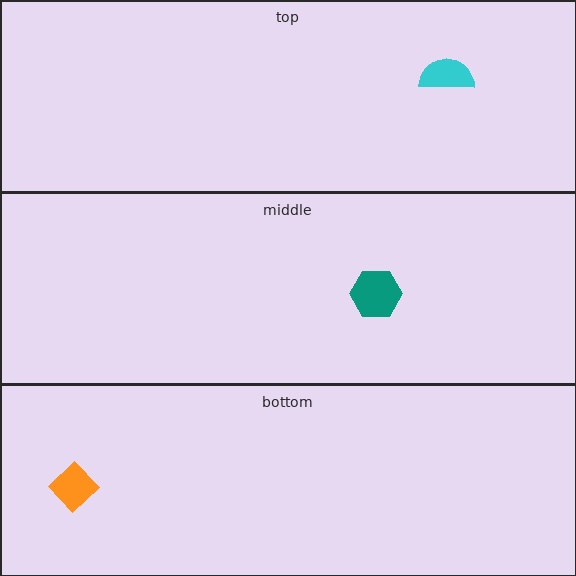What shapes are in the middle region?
The teal hexagon.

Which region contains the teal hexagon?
The middle region.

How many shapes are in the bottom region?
1.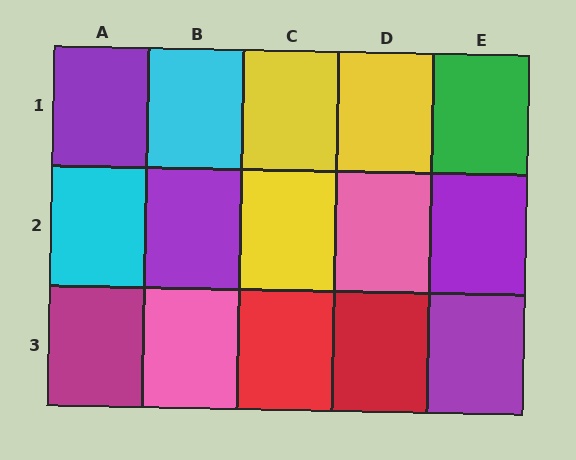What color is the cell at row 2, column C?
Yellow.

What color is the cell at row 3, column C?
Red.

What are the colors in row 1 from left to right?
Purple, cyan, yellow, yellow, green.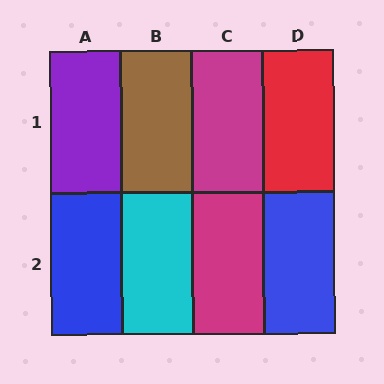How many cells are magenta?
2 cells are magenta.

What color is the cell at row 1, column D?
Red.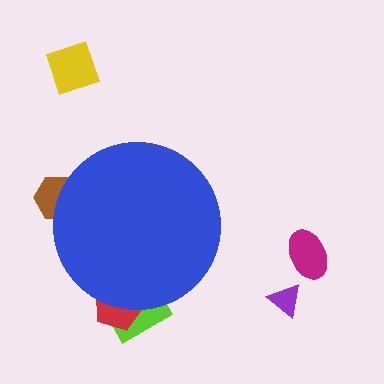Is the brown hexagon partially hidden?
Yes, the brown hexagon is partially hidden behind the blue circle.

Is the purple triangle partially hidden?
No, the purple triangle is fully visible.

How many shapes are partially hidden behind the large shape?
3 shapes are partially hidden.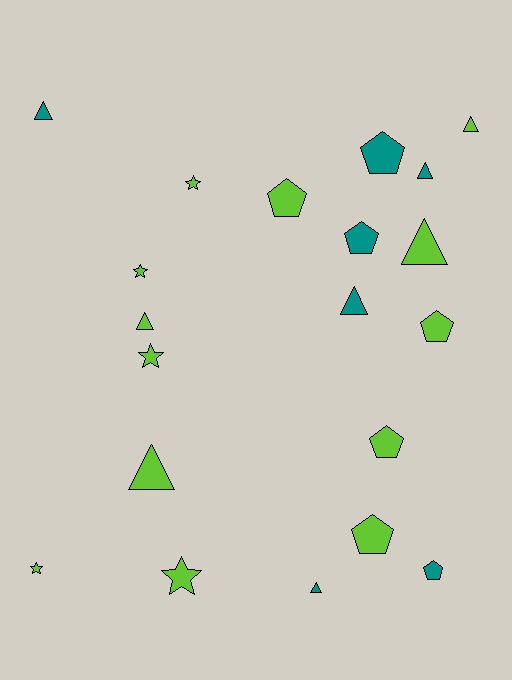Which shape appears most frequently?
Triangle, with 8 objects.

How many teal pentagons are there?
There are 3 teal pentagons.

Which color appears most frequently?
Lime, with 13 objects.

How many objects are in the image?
There are 20 objects.